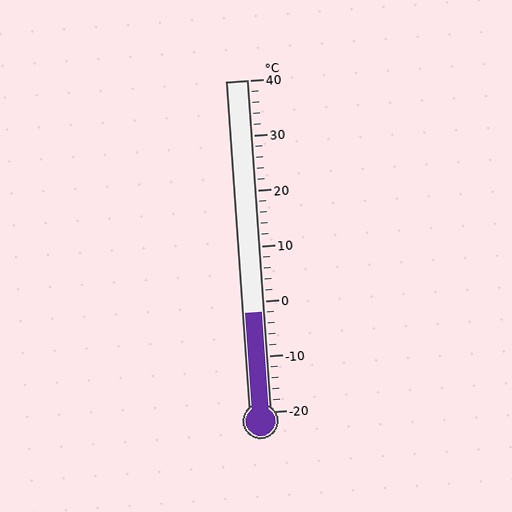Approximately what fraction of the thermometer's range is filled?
The thermometer is filled to approximately 30% of its range.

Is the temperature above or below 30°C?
The temperature is below 30°C.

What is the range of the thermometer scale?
The thermometer scale ranges from -20°C to 40°C.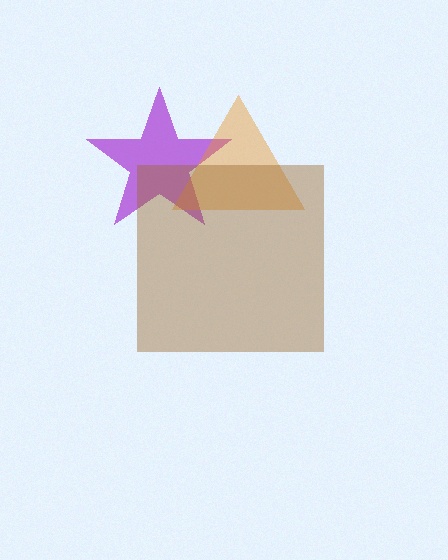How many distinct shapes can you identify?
There are 3 distinct shapes: a purple star, an orange triangle, a brown square.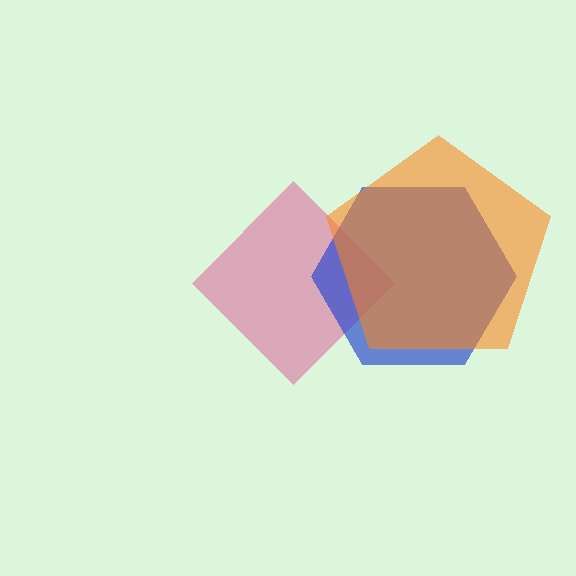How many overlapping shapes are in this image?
There are 3 overlapping shapes in the image.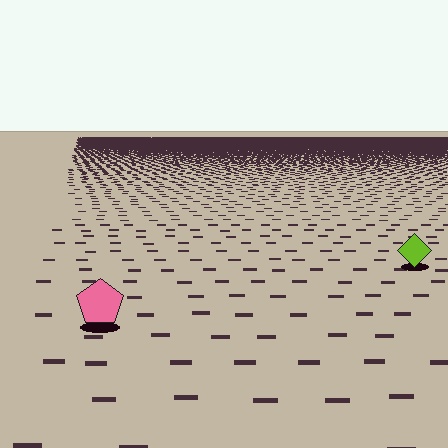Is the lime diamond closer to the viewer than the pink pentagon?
No. The pink pentagon is closer — you can tell from the texture gradient: the ground texture is coarser near it.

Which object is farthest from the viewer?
The lime diamond is farthest from the viewer. It appears smaller and the ground texture around it is denser.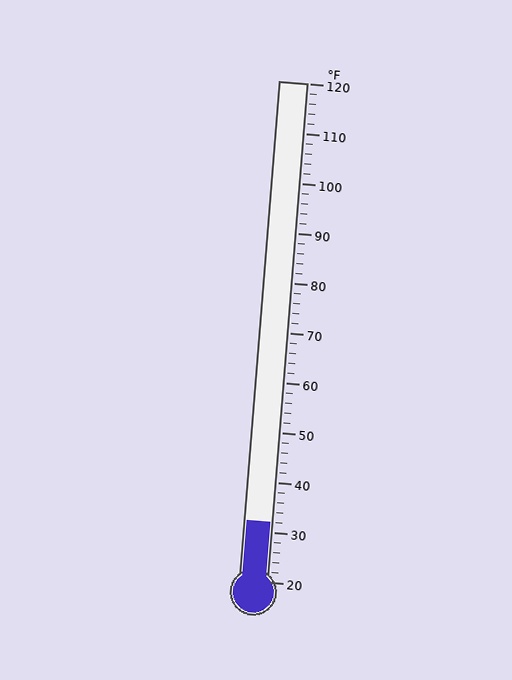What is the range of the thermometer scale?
The thermometer scale ranges from 20°F to 120°F.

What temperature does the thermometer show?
The thermometer shows approximately 32°F.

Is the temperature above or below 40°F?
The temperature is below 40°F.